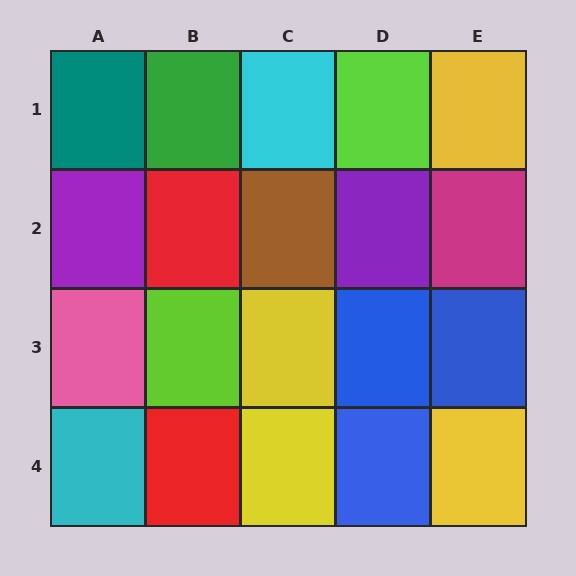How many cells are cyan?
2 cells are cyan.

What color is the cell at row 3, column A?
Pink.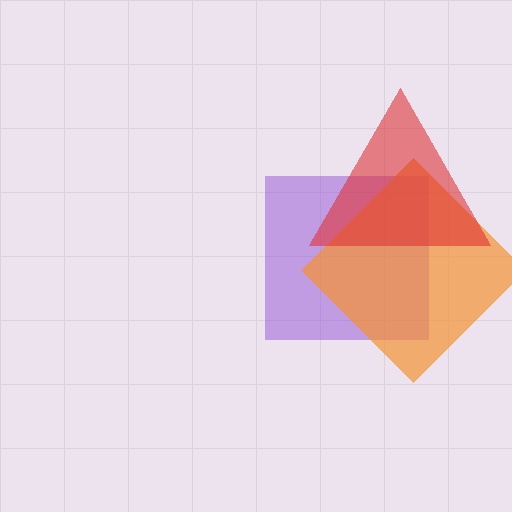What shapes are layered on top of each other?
The layered shapes are: a purple square, an orange diamond, a red triangle.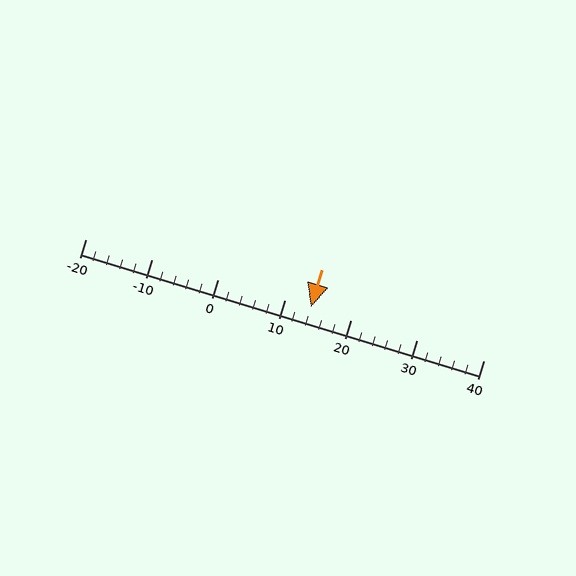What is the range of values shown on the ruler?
The ruler shows values from -20 to 40.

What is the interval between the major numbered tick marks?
The major tick marks are spaced 10 units apart.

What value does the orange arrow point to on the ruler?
The orange arrow points to approximately 14.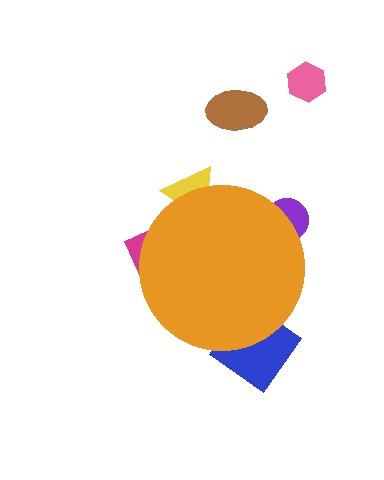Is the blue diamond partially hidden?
Yes, the blue diamond is partially hidden behind the orange circle.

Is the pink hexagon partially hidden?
No, the pink hexagon is fully visible.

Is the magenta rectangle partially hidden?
Yes, the magenta rectangle is partially hidden behind the orange circle.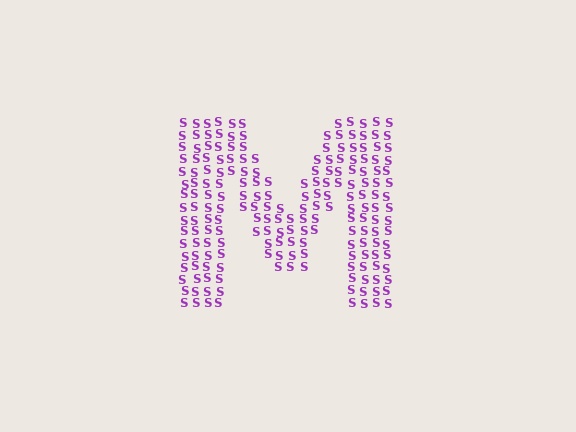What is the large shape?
The large shape is the letter M.